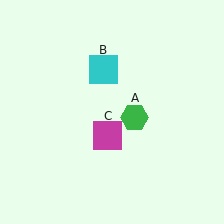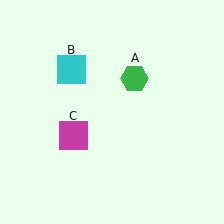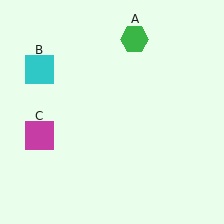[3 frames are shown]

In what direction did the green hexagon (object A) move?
The green hexagon (object A) moved up.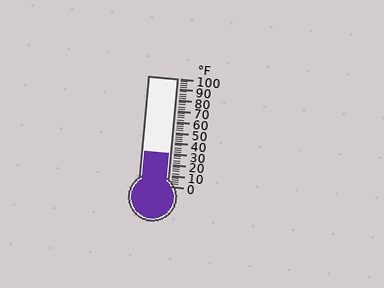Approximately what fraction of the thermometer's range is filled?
The thermometer is filled to approximately 30% of its range.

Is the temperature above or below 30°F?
The temperature is at 30°F.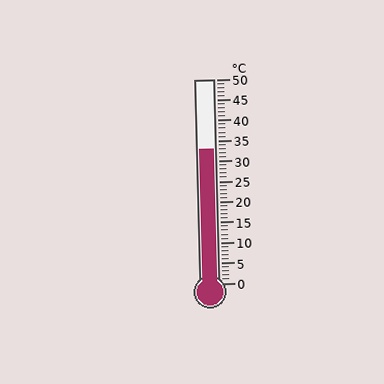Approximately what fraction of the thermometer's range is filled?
The thermometer is filled to approximately 65% of its range.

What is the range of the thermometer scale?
The thermometer scale ranges from 0°C to 50°C.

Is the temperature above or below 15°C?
The temperature is above 15°C.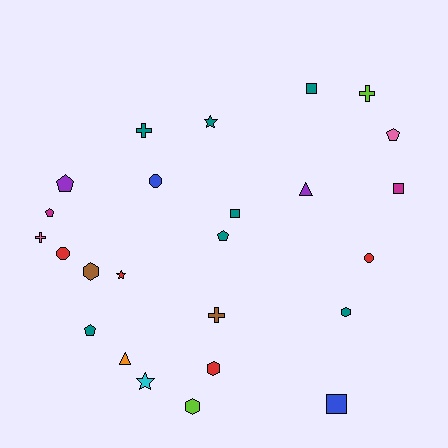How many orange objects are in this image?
There is 1 orange object.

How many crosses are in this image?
There are 4 crosses.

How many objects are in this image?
There are 25 objects.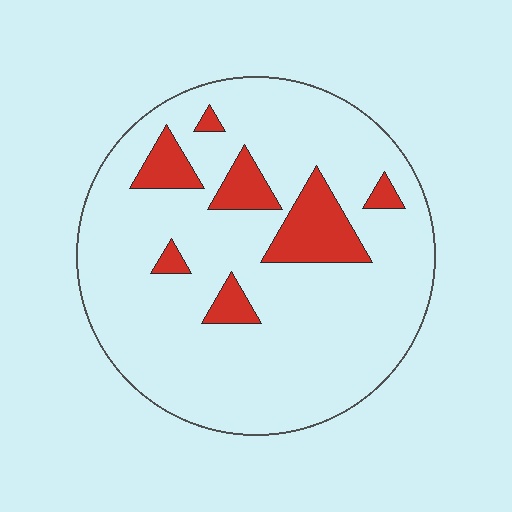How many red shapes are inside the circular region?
7.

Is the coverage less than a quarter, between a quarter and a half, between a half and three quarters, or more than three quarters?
Less than a quarter.